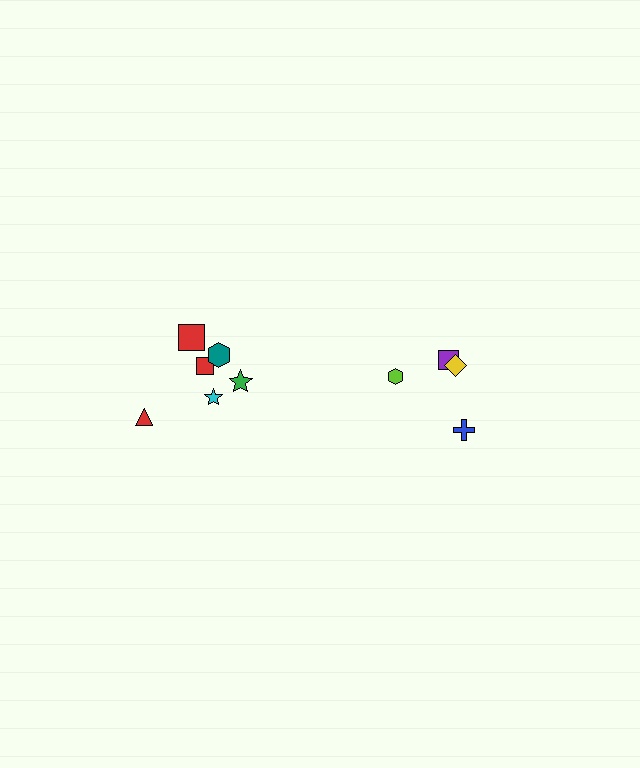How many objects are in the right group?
There are 4 objects.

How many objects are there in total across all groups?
There are 10 objects.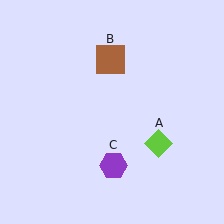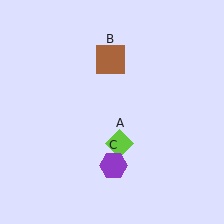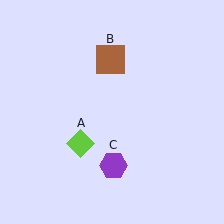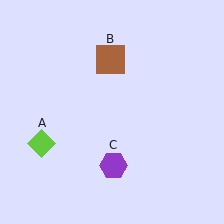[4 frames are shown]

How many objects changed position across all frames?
1 object changed position: lime diamond (object A).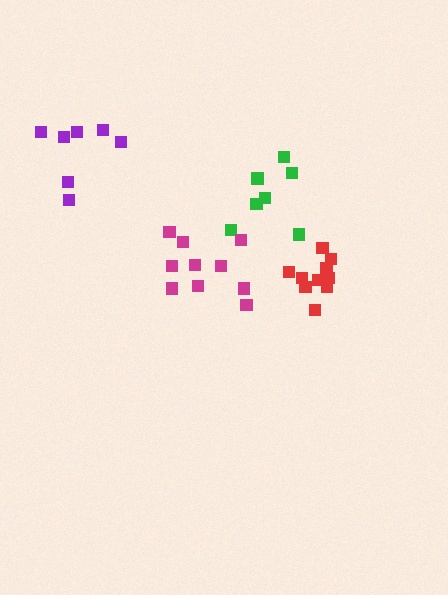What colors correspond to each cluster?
The clusters are colored: purple, green, magenta, red.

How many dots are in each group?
Group 1: 7 dots, Group 2: 7 dots, Group 3: 10 dots, Group 4: 10 dots (34 total).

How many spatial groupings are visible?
There are 4 spatial groupings.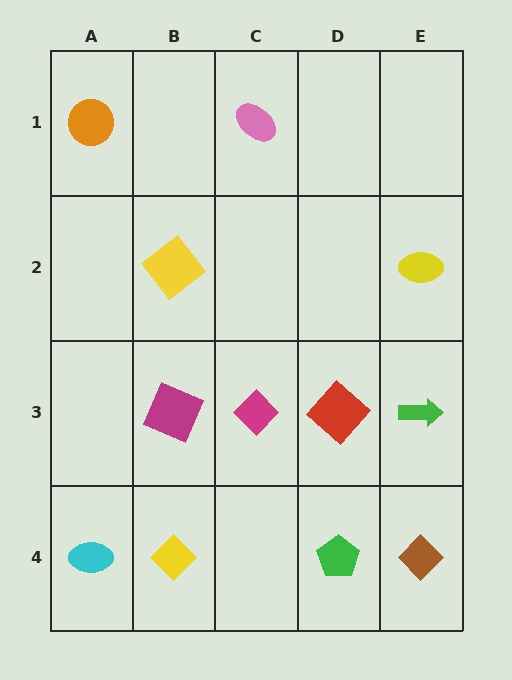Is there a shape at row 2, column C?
No, that cell is empty.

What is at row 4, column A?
A cyan ellipse.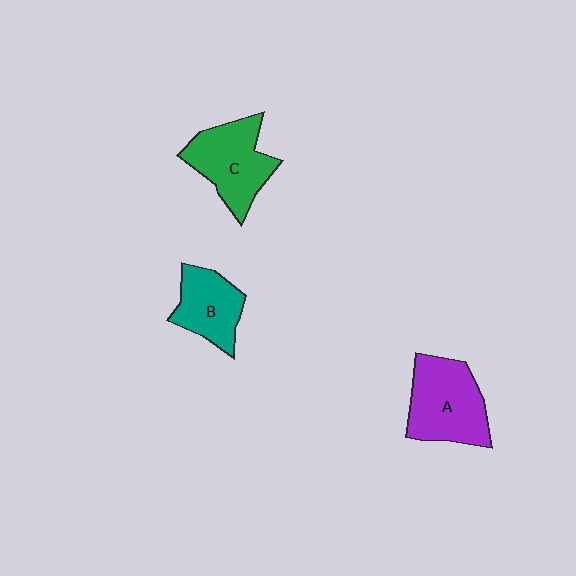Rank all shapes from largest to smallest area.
From largest to smallest: A (purple), C (green), B (teal).